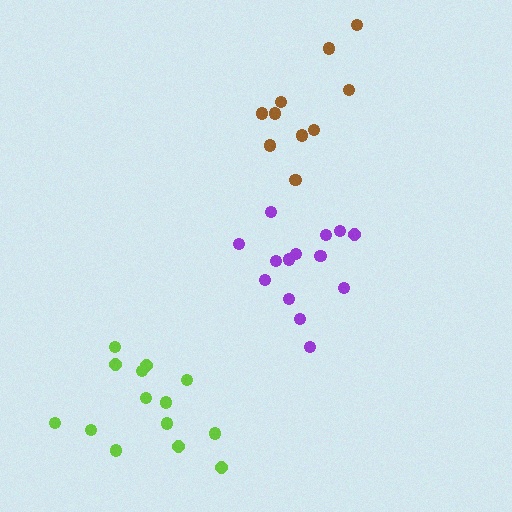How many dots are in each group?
Group 1: 10 dots, Group 2: 14 dots, Group 3: 14 dots (38 total).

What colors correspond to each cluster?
The clusters are colored: brown, lime, purple.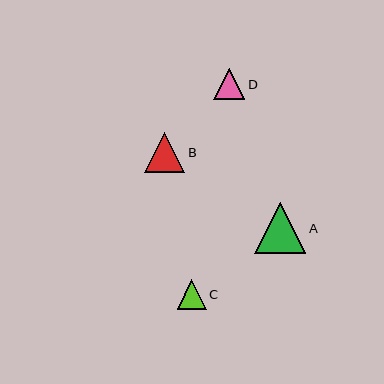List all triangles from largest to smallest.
From largest to smallest: A, B, D, C.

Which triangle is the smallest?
Triangle C is the smallest with a size of approximately 29 pixels.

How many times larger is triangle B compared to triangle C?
Triangle B is approximately 1.4 times the size of triangle C.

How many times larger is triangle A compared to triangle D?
Triangle A is approximately 1.6 times the size of triangle D.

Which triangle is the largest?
Triangle A is the largest with a size of approximately 51 pixels.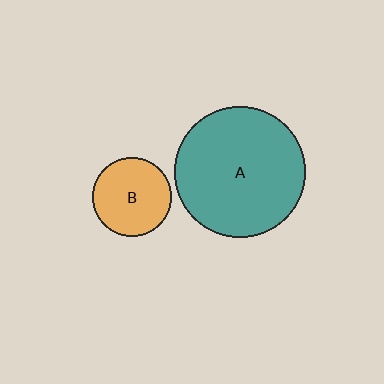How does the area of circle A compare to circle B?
Approximately 2.8 times.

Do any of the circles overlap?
No, none of the circles overlap.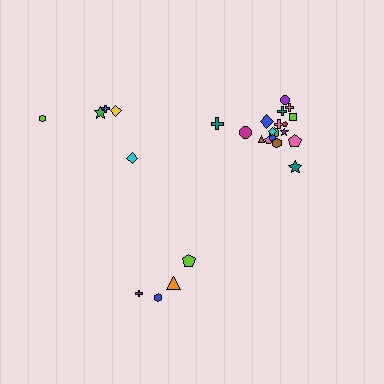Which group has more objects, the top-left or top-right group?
The top-right group.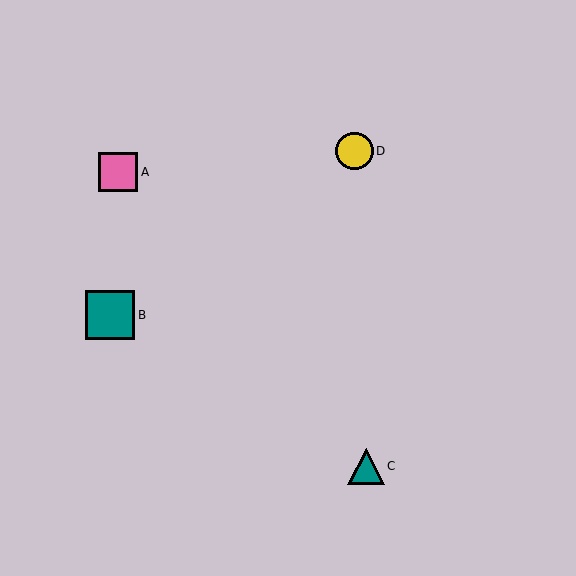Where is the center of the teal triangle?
The center of the teal triangle is at (366, 466).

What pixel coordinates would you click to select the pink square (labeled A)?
Click at (118, 172) to select the pink square A.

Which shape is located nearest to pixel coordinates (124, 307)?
The teal square (labeled B) at (110, 315) is nearest to that location.